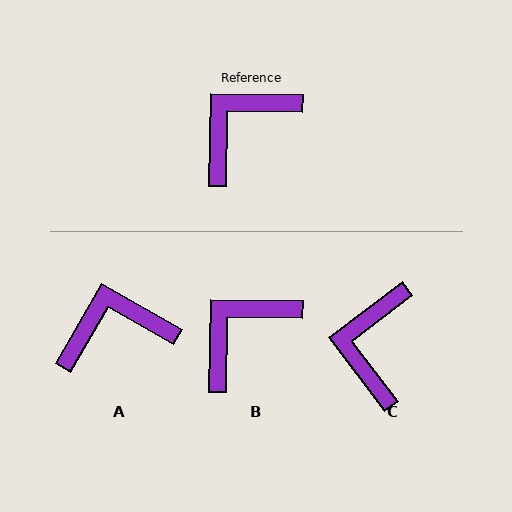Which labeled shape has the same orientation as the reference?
B.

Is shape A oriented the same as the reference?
No, it is off by about 29 degrees.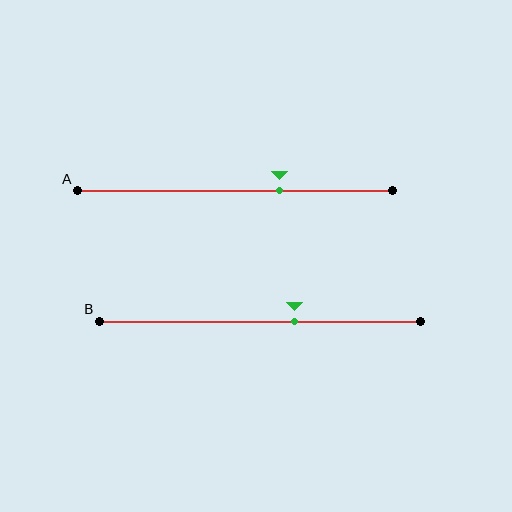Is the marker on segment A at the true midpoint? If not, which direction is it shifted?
No, the marker on segment A is shifted to the right by about 14% of the segment length.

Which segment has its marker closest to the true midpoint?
Segment B has its marker closest to the true midpoint.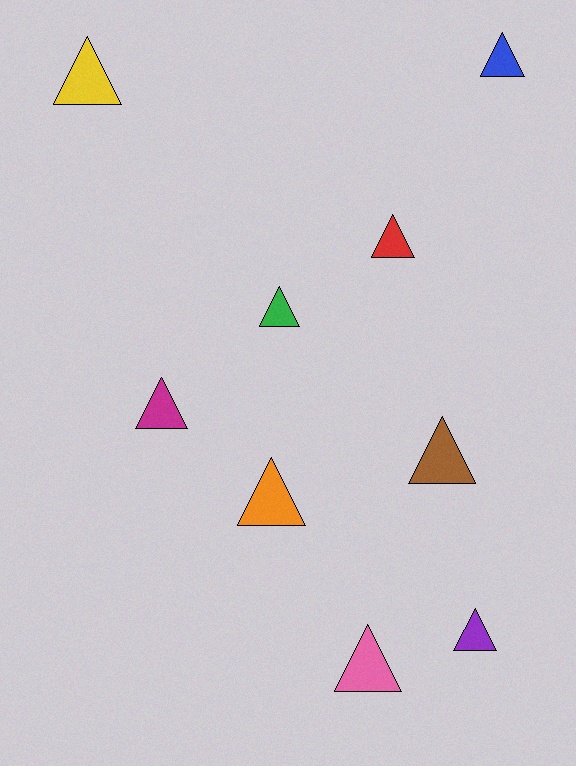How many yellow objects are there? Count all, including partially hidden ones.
There is 1 yellow object.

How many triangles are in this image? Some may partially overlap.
There are 9 triangles.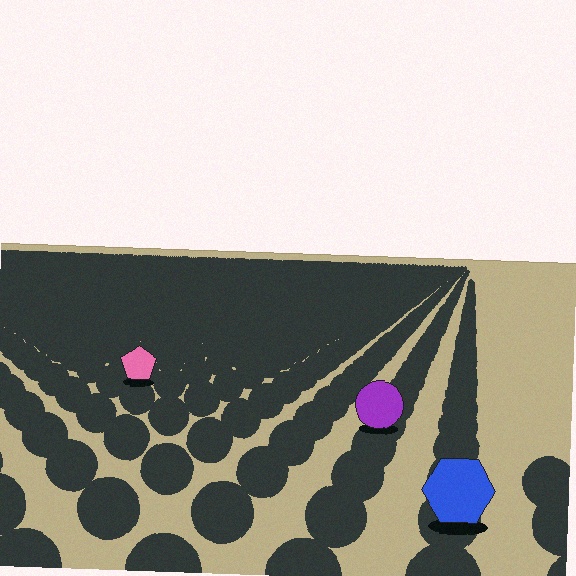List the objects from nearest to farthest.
From nearest to farthest: the blue hexagon, the purple circle, the pink pentagon.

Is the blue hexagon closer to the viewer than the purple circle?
Yes. The blue hexagon is closer — you can tell from the texture gradient: the ground texture is coarser near it.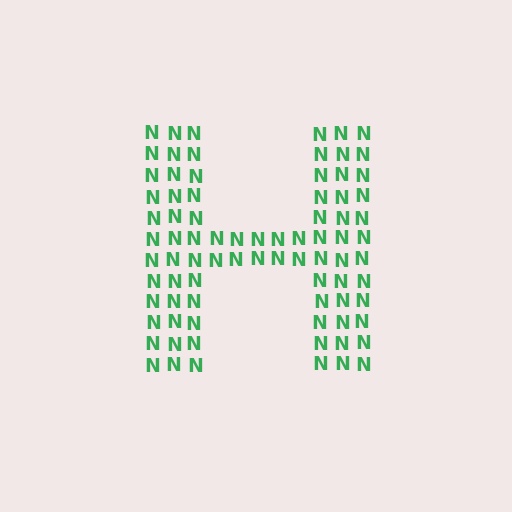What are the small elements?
The small elements are letter N's.